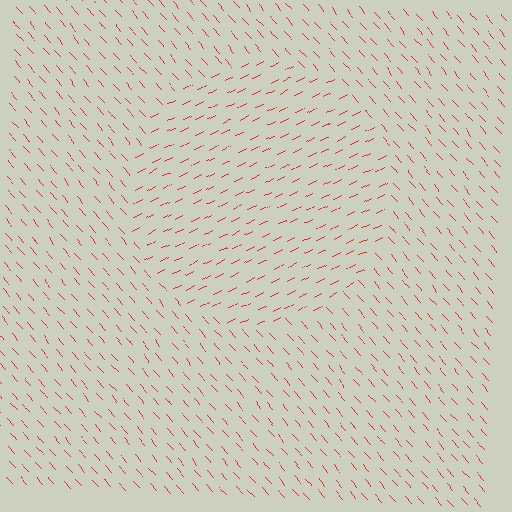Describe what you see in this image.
The image is filled with small red line segments. A circle region in the image has lines oriented differently from the surrounding lines, creating a visible texture boundary.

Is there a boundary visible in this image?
Yes, there is a texture boundary formed by a change in line orientation.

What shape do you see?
I see a circle.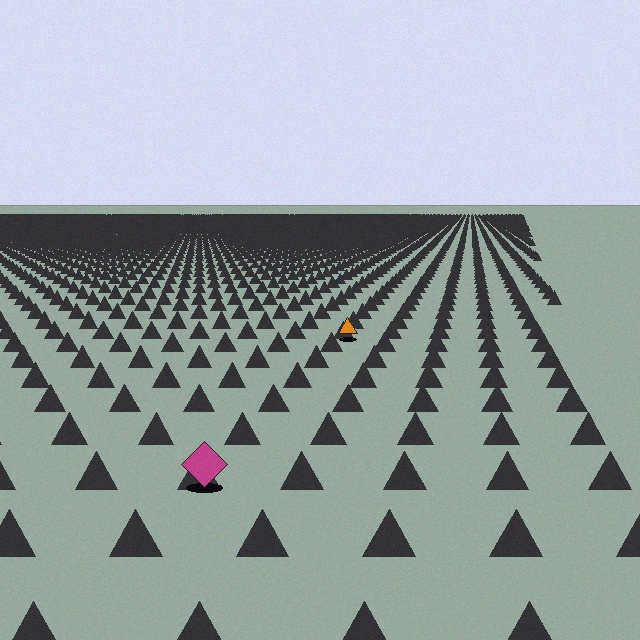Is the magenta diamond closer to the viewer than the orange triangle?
Yes. The magenta diamond is closer — you can tell from the texture gradient: the ground texture is coarser near it.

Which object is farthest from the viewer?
The orange triangle is farthest from the viewer. It appears smaller and the ground texture around it is denser.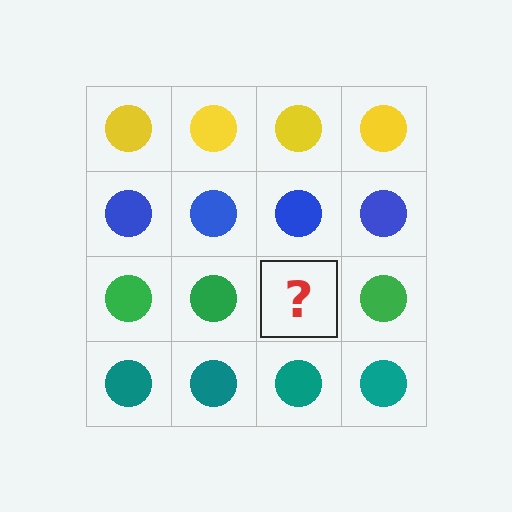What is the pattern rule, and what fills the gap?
The rule is that each row has a consistent color. The gap should be filled with a green circle.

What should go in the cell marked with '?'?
The missing cell should contain a green circle.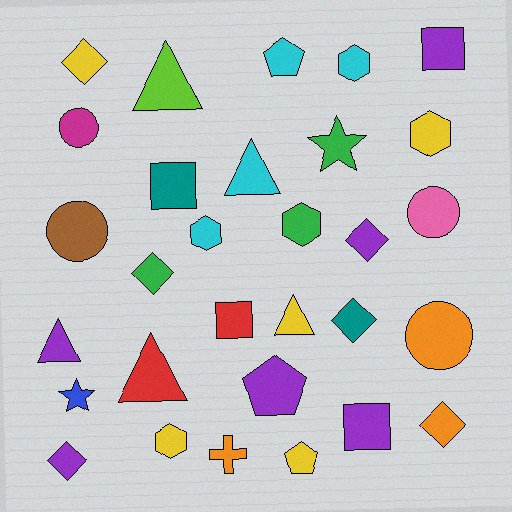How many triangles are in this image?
There are 5 triangles.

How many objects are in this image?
There are 30 objects.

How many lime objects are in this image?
There is 1 lime object.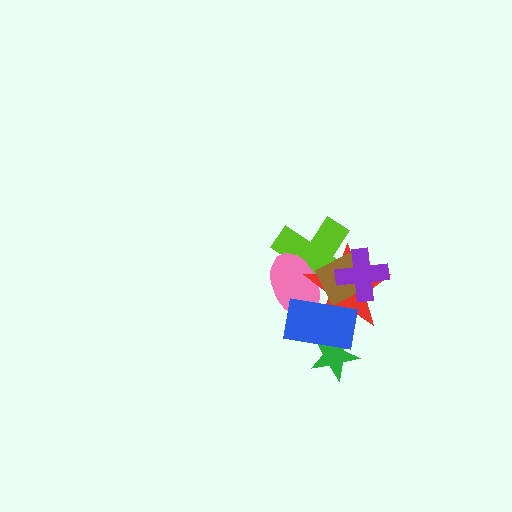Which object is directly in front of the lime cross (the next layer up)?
The pink ellipse is directly in front of the lime cross.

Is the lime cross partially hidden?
Yes, it is partially covered by another shape.